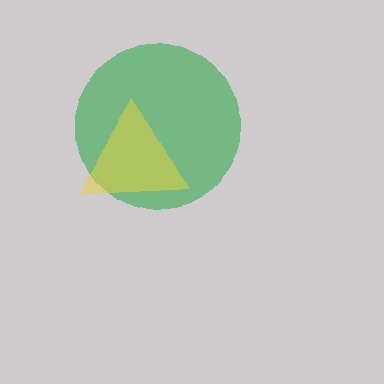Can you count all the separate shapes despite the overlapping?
Yes, there are 2 separate shapes.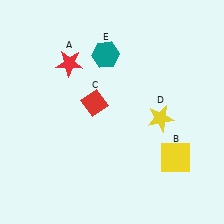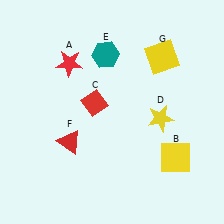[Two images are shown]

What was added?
A red triangle (F), a yellow square (G) were added in Image 2.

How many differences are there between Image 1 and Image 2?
There are 2 differences between the two images.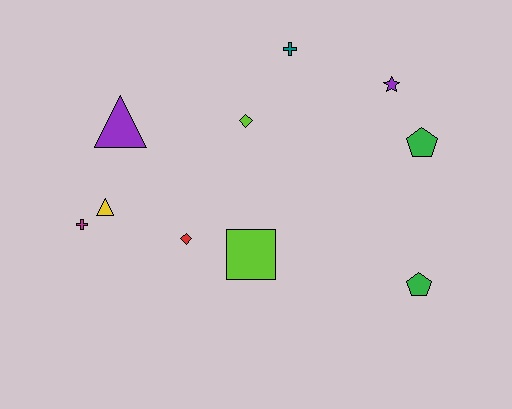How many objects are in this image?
There are 10 objects.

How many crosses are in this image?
There are 2 crosses.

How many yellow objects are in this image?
There is 1 yellow object.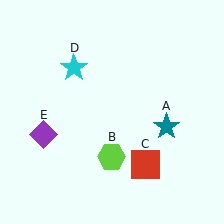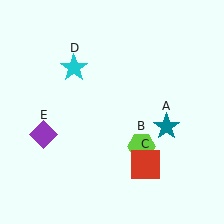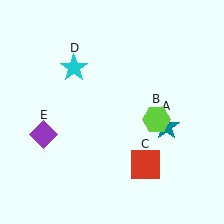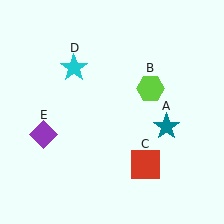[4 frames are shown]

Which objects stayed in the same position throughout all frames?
Teal star (object A) and red square (object C) and cyan star (object D) and purple diamond (object E) remained stationary.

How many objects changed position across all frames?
1 object changed position: lime hexagon (object B).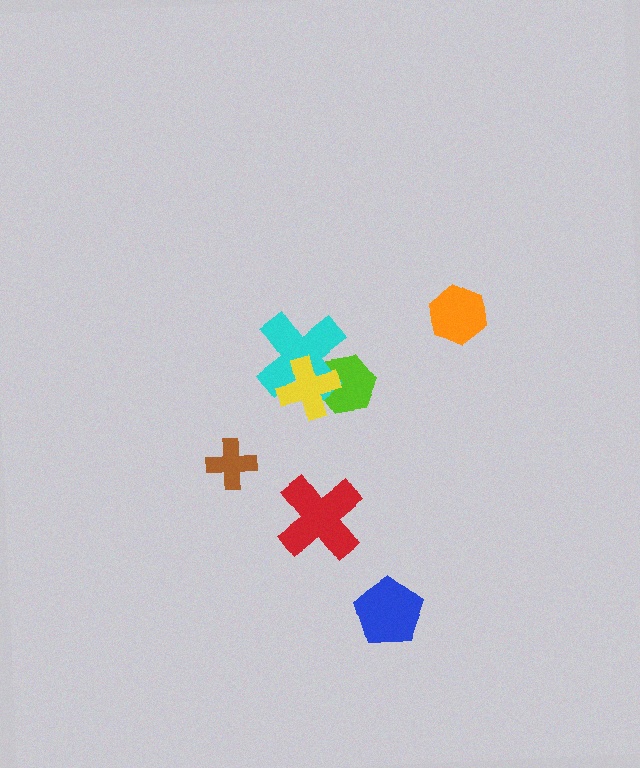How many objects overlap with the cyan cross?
2 objects overlap with the cyan cross.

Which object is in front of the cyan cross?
The yellow cross is in front of the cyan cross.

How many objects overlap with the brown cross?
0 objects overlap with the brown cross.